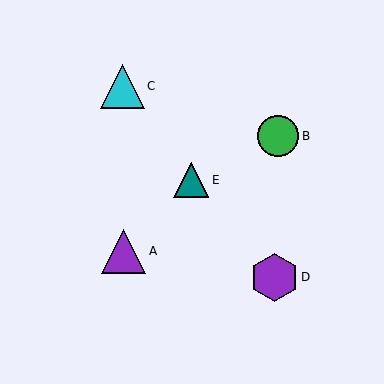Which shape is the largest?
The purple hexagon (labeled D) is the largest.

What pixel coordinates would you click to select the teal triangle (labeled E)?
Click at (191, 180) to select the teal triangle E.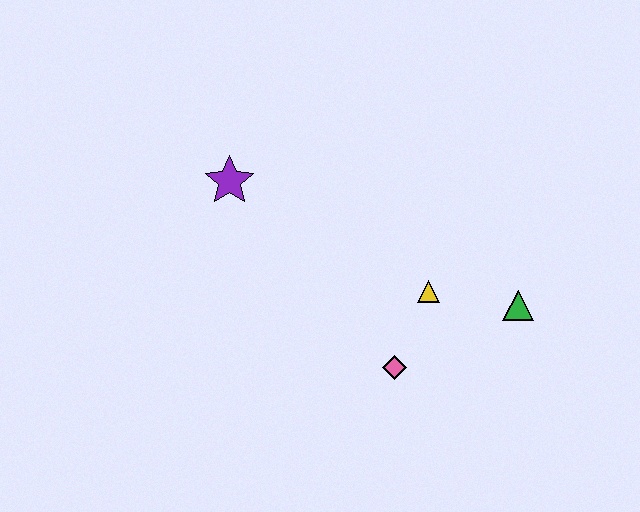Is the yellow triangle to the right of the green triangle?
No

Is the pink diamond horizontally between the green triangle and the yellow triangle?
No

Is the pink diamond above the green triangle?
No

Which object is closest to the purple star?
The yellow triangle is closest to the purple star.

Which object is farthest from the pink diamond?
The purple star is farthest from the pink diamond.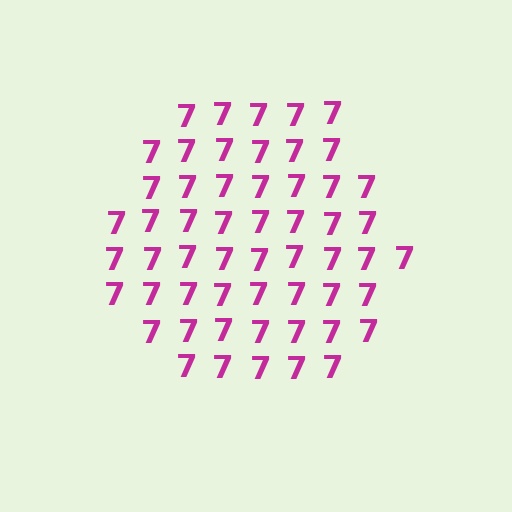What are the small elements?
The small elements are digit 7's.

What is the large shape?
The large shape is a hexagon.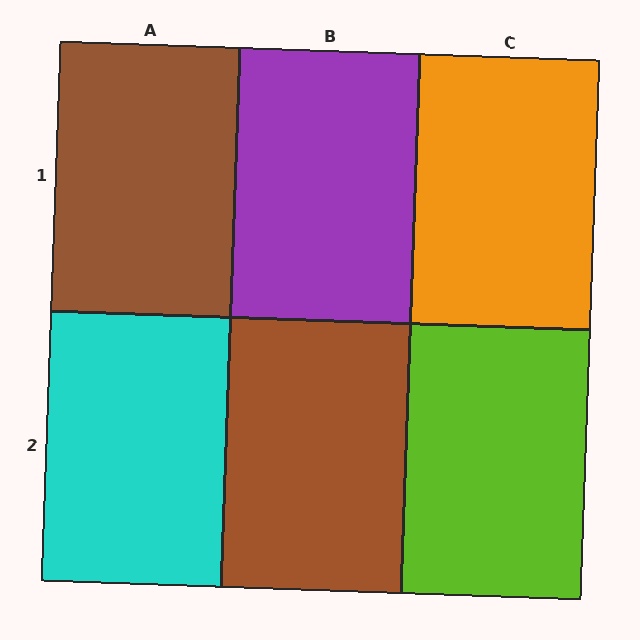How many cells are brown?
2 cells are brown.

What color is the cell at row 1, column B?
Purple.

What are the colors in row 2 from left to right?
Cyan, brown, lime.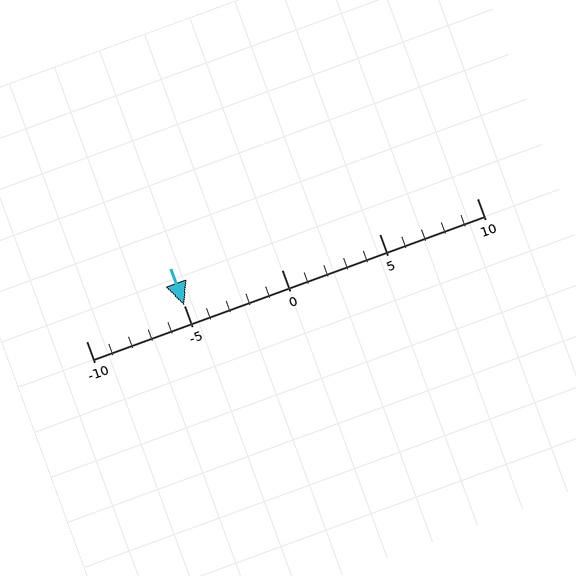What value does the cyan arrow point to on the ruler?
The cyan arrow points to approximately -5.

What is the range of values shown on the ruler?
The ruler shows values from -10 to 10.